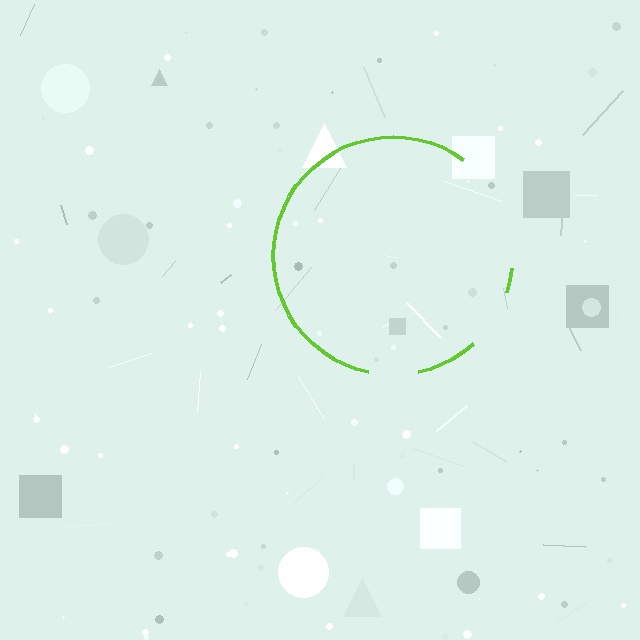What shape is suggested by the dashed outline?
The dashed outline suggests a circle.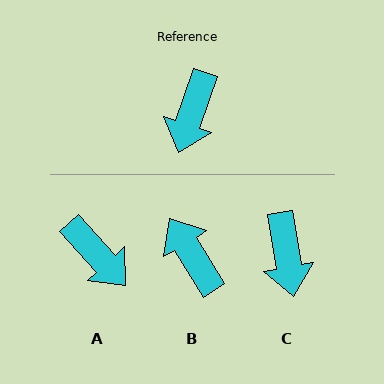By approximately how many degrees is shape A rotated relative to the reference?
Approximately 62 degrees counter-clockwise.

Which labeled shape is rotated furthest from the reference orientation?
B, about 129 degrees away.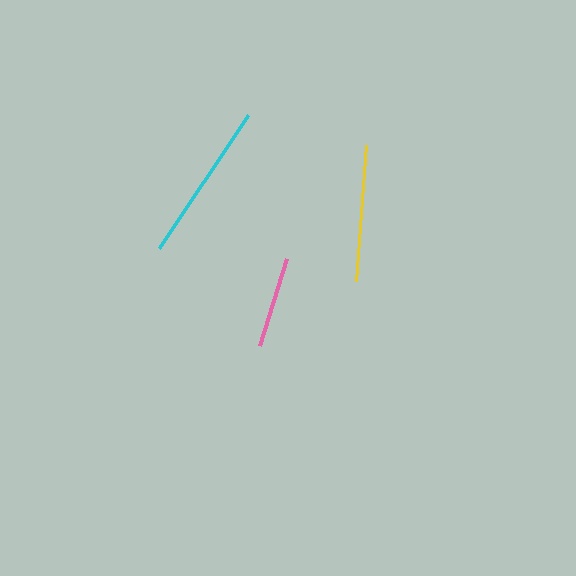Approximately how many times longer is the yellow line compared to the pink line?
The yellow line is approximately 1.5 times the length of the pink line.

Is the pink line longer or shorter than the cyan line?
The cyan line is longer than the pink line.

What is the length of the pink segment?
The pink segment is approximately 91 pixels long.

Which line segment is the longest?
The cyan line is the longest at approximately 160 pixels.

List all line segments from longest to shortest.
From longest to shortest: cyan, yellow, pink.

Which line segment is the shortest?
The pink line is the shortest at approximately 91 pixels.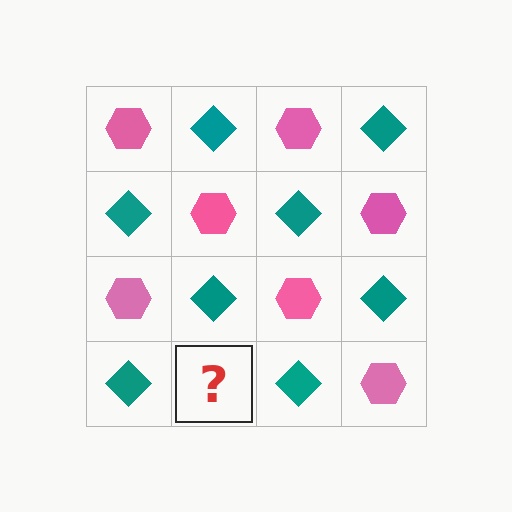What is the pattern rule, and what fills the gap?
The rule is that it alternates pink hexagon and teal diamond in a checkerboard pattern. The gap should be filled with a pink hexagon.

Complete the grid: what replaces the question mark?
The question mark should be replaced with a pink hexagon.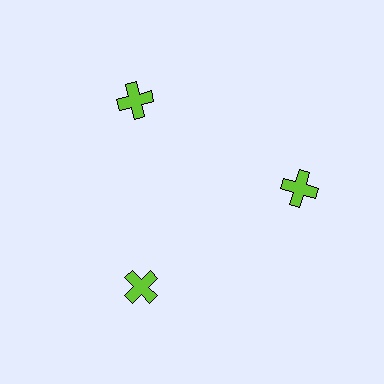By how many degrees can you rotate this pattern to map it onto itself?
The pattern maps onto itself every 120 degrees of rotation.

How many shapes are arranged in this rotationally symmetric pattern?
There are 3 shapes, arranged in 3 groups of 1.